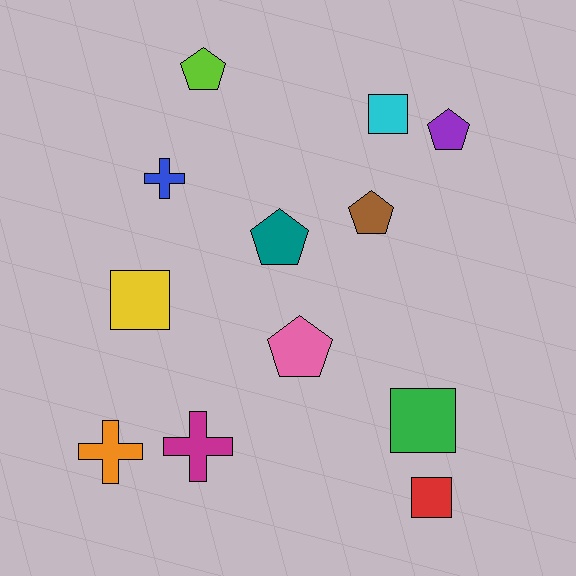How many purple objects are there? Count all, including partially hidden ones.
There is 1 purple object.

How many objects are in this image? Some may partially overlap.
There are 12 objects.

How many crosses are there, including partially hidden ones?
There are 3 crosses.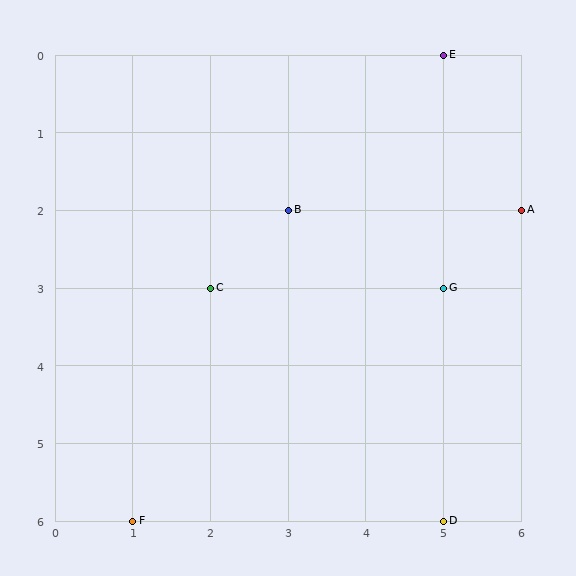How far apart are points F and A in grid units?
Points F and A are 5 columns and 4 rows apart (about 6.4 grid units diagonally).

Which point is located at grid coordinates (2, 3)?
Point C is at (2, 3).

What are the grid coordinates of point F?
Point F is at grid coordinates (1, 6).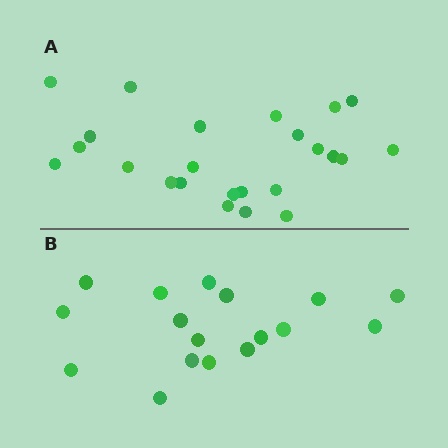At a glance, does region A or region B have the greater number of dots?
Region A (the top region) has more dots.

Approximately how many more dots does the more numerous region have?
Region A has roughly 8 or so more dots than region B.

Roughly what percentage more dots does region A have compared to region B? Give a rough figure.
About 40% more.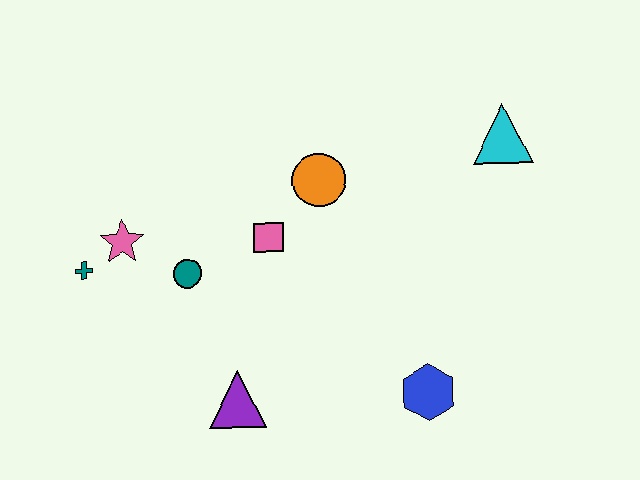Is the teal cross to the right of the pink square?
No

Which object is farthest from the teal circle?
The cyan triangle is farthest from the teal circle.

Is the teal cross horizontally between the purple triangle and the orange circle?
No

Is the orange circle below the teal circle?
No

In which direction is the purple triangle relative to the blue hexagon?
The purple triangle is to the left of the blue hexagon.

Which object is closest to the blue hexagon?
The purple triangle is closest to the blue hexagon.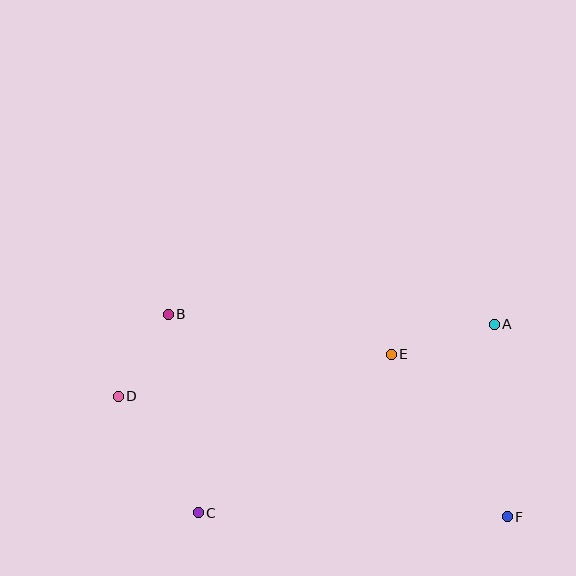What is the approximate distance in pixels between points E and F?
The distance between E and F is approximately 200 pixels.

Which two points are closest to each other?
Points B and D are closest to each other.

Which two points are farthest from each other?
Points D and F are farthest from each other.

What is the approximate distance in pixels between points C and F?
The distance between C and F is approximately 309 pixels.